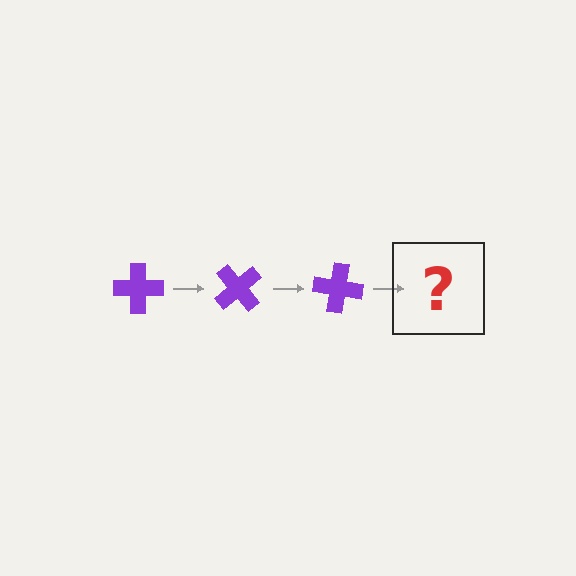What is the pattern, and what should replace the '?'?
The pattern is that the cross rotates 50 degrees each step. The '?' should be a purple cross rotated 150 degrees.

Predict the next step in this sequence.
The next step is a purple cross rotated 150 degrees.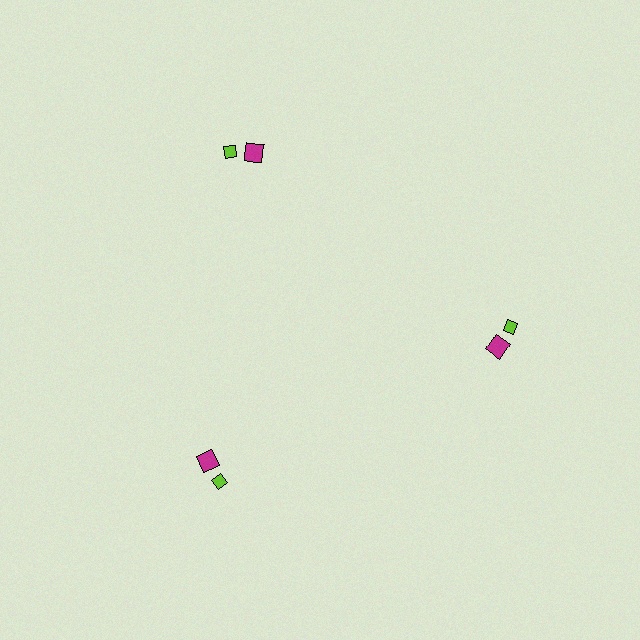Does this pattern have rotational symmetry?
Yes, this pattern has 3-fold rotational symmetry. It looks the same after rotating 120 degrees around the center.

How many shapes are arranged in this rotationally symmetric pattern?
There are 6 shapes, arranged in 3 groups of 2.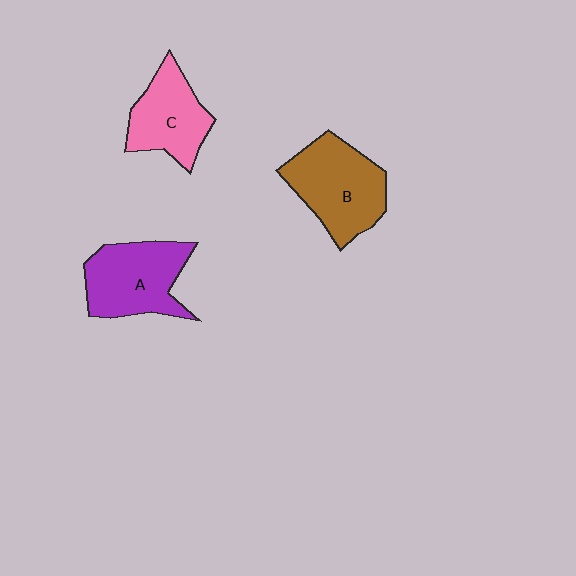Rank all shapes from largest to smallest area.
From largest to smallest: B (brown), A (purple), C (pink).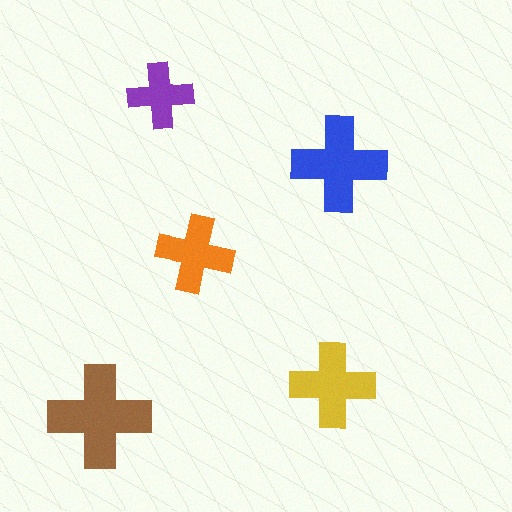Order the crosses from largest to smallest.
the brown one, the blue one, the yellow one, the orange one, the purple one.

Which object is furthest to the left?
The brown cross is leftmost.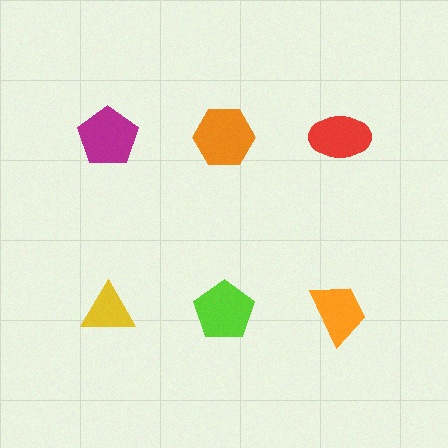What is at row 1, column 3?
A red ellipse.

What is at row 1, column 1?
A magenta pentagon.